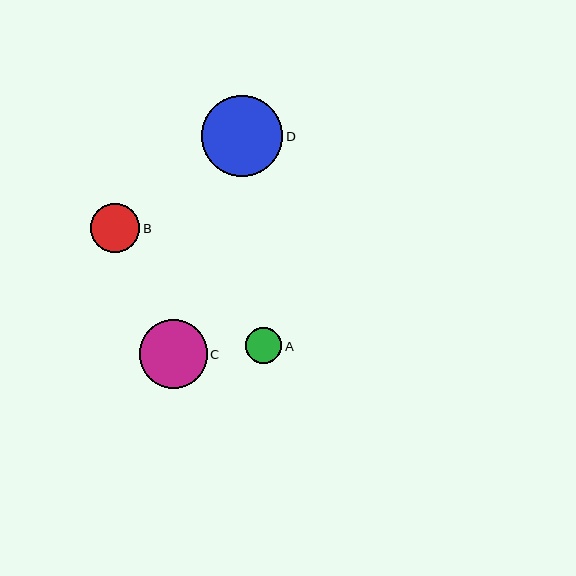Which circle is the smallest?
Circle A is the smallest with a size of approximately 37 pixels.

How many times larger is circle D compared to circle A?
Circle D is approximately 2.2 times the size of circle A.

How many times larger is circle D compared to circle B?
Circle D is approximately 1.7 times the size of circle B.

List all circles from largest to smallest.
From largest to smallest: D, C, B, A.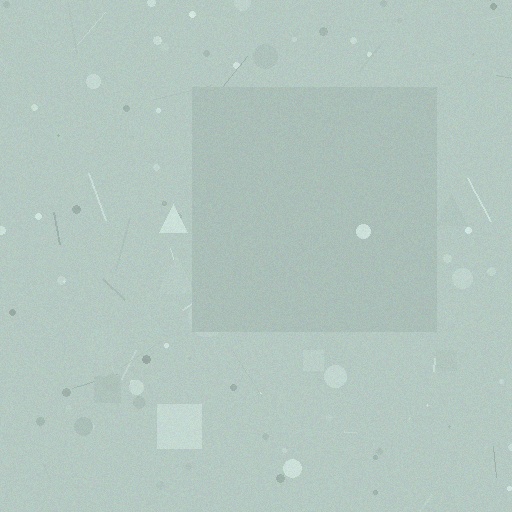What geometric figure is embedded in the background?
A square is embedded in the background.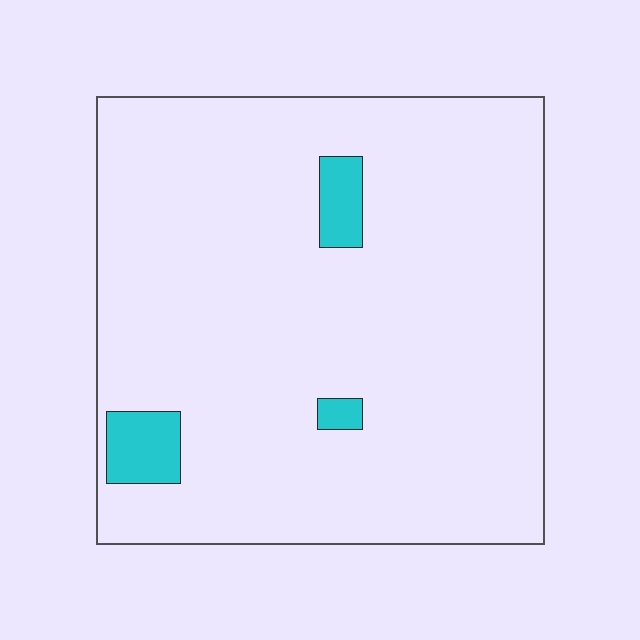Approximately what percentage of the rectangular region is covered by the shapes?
Approximately 5%.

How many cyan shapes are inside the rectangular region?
3.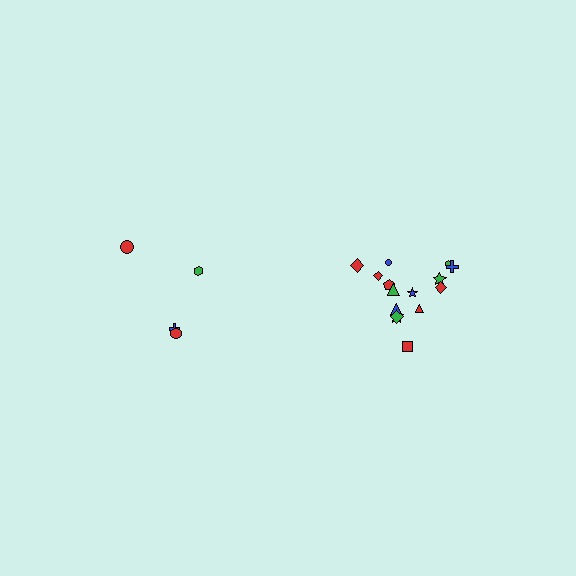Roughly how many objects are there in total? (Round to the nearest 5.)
Roughly 20 objects in total.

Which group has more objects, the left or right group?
The right group.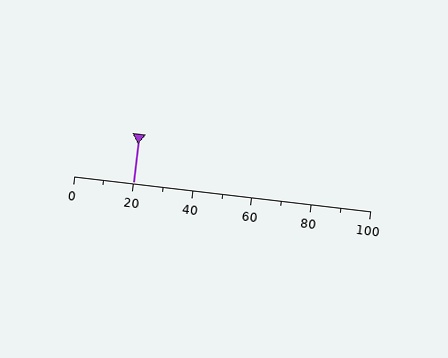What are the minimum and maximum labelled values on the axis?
The axis runs from 0 to 100.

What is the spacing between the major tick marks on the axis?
The major ticks are spaced 20 apart.